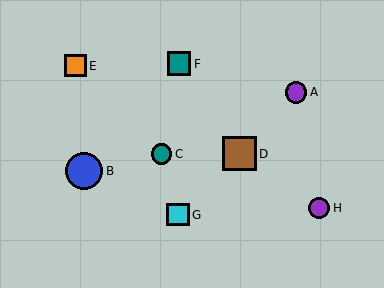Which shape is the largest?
The blue circle (labeled B) is the largest.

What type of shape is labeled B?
Shape B is a blue circle.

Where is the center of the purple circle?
The center of the purple circle is at (296, 92).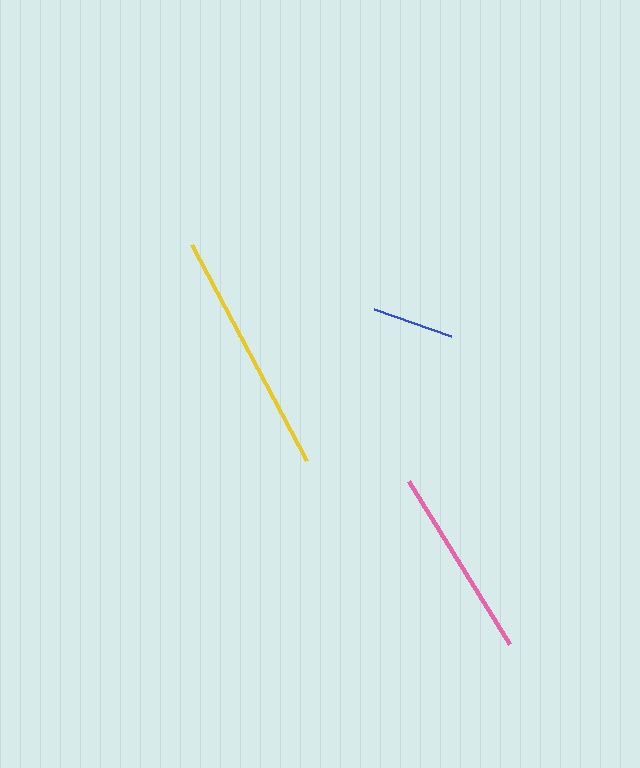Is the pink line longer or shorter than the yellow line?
The yellow line is longer than the pink line.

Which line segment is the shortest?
The blue line is the shortest at approximately 82 pixels.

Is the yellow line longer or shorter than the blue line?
The yellow line is longer than the blue line.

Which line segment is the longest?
The yellow line is the longest at approximately 244 pixels.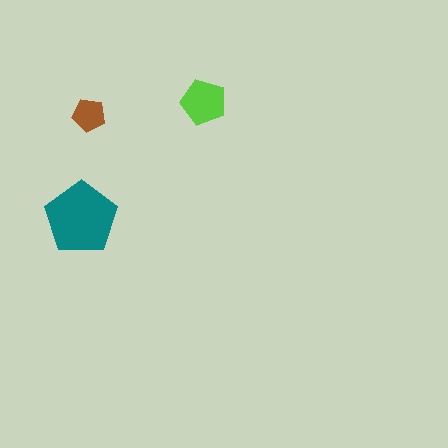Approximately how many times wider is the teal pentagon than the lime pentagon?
About 1.5 times wider.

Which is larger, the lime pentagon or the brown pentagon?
The lime one.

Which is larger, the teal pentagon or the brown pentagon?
The teal one.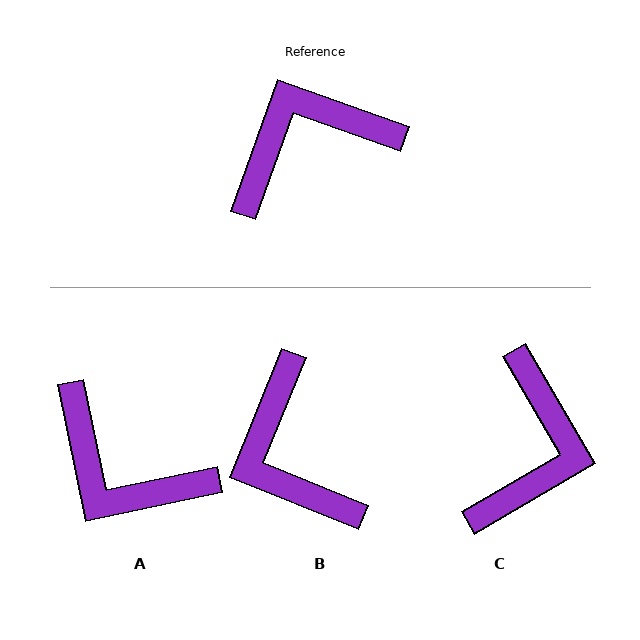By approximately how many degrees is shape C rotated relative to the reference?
Approximately 130 degrees clockwise.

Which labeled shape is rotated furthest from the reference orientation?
C, about 130 degrees away.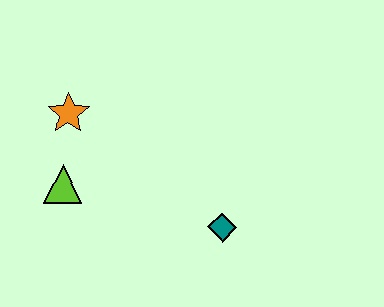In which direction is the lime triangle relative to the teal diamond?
The lime triangle is to the left of the teal diamond.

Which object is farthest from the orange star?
The teal diamond is farthest from the orange star.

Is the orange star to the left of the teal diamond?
Yes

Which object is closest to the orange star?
The lime triangle is closest to the orange star.